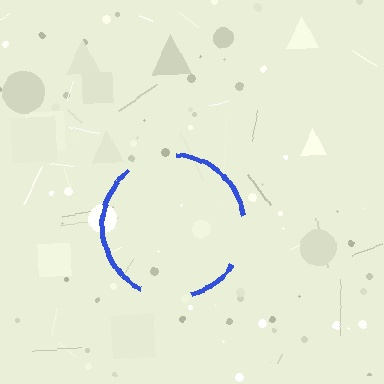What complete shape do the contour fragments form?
The contour fragments form a circle.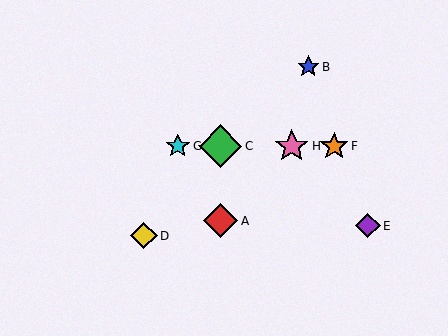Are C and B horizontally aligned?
No, C is at y≈146 and B is at y≈67.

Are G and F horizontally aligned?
Yes, both are at y≈146.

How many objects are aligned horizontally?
4 objects (C, F, G, H) are aligned horizontally.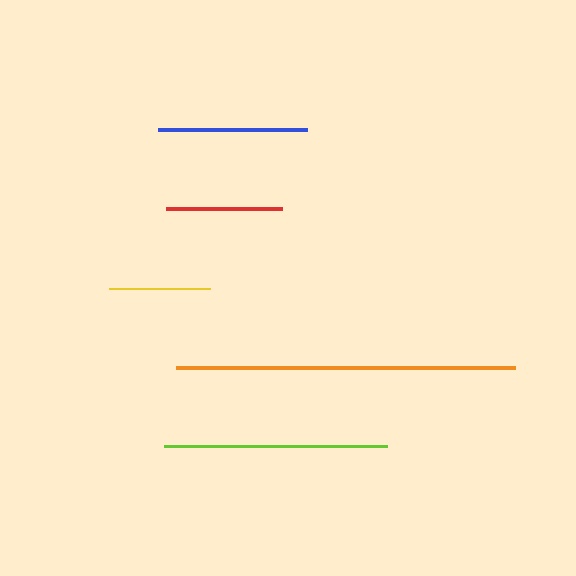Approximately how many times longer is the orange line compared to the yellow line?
The orange line is approximately 3.3 times the length of the yellow line.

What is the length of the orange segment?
The orange segment is approximately 339 pixels long.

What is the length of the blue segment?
The blue segment is approximately 149 pixels long.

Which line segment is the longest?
The orange line is the longest at approximately 339 pixels.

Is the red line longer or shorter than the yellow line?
The red line is longer than the yellow line.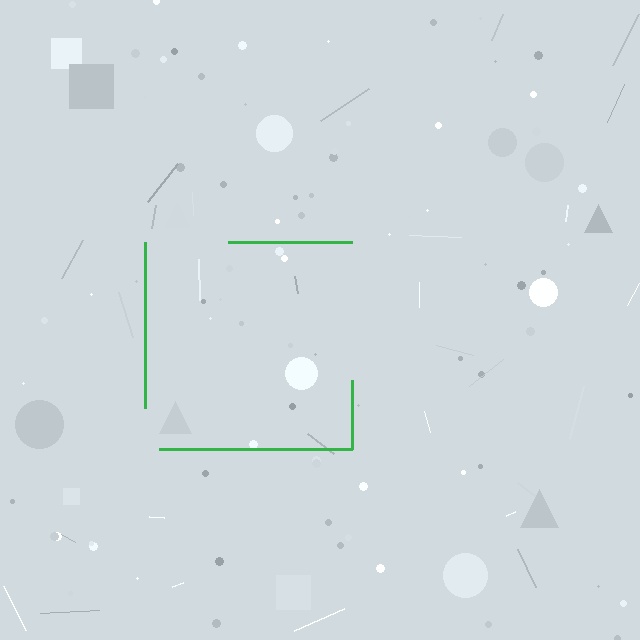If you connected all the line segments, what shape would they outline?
They would outline a square.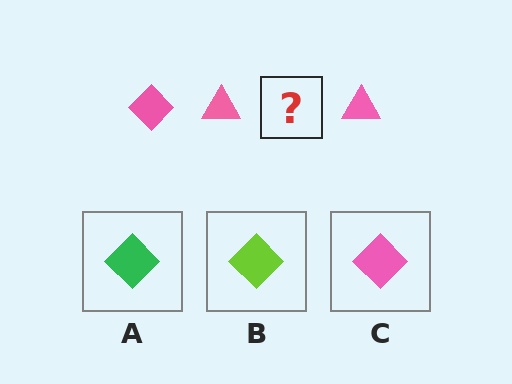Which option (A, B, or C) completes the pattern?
C.